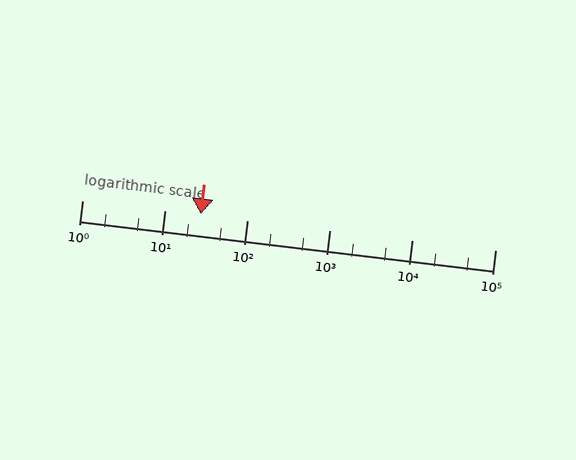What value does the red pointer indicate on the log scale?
The pointer indicates approximately 27.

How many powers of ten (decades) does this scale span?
The scale spans 5 decades, from 1 to 100000.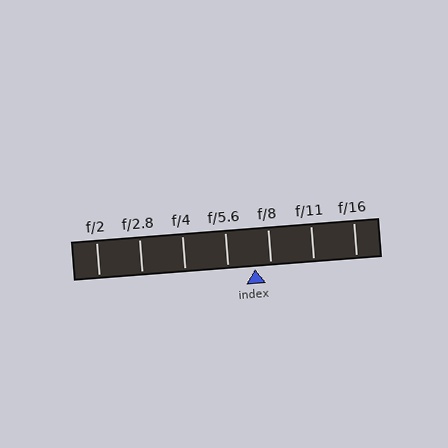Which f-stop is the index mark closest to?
The index mark is closest to f/8.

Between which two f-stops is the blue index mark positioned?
The index mark is between f/5.6 and f/8.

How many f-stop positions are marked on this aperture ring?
There are 7 f-stop positions marked.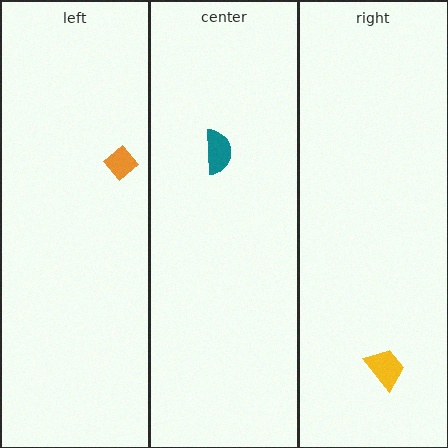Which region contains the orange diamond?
The left region.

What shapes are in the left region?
The orange diamond.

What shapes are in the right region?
The yellow trapezoid.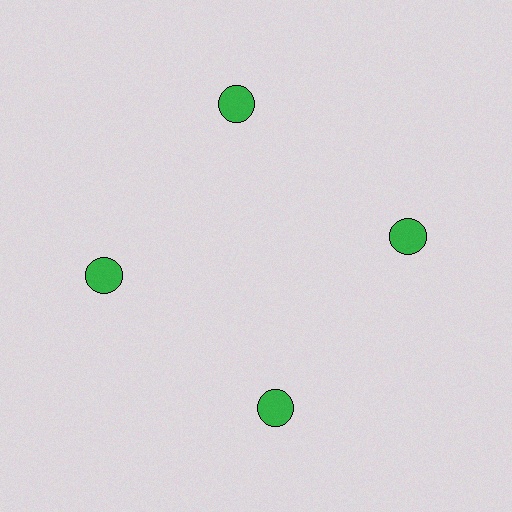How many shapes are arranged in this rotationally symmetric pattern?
There are 4 shapes, arranged in 4 groups of 1.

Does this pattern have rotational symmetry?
Yes, this pattern has 4-fold rotational symmetry. It looks the same after rotating 90 degrees around the center.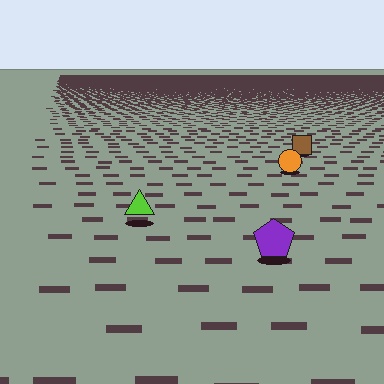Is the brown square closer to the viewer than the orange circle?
No. The orange circle is closer — you can tell from the texture gradient: the ground texture is coarser near it.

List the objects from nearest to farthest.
From nearest to farthest: the purple pentagon, the lime triangle, the orange circle, the brown square.